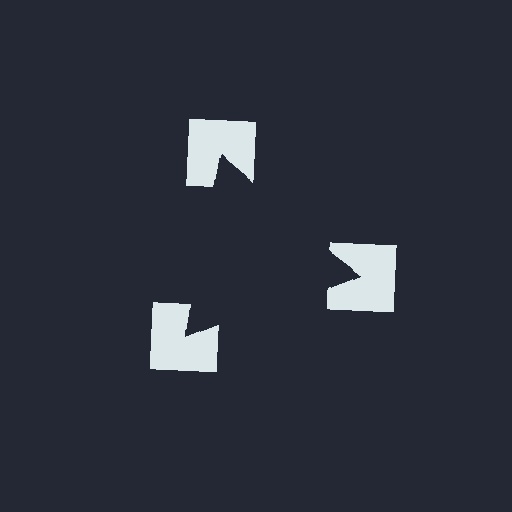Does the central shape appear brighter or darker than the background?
It typically appears slightly darker than the background, even though no actual brightness change is drawn.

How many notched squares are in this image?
There are 3 — one at each vertex of the illusory triangle.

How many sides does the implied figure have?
3 sides.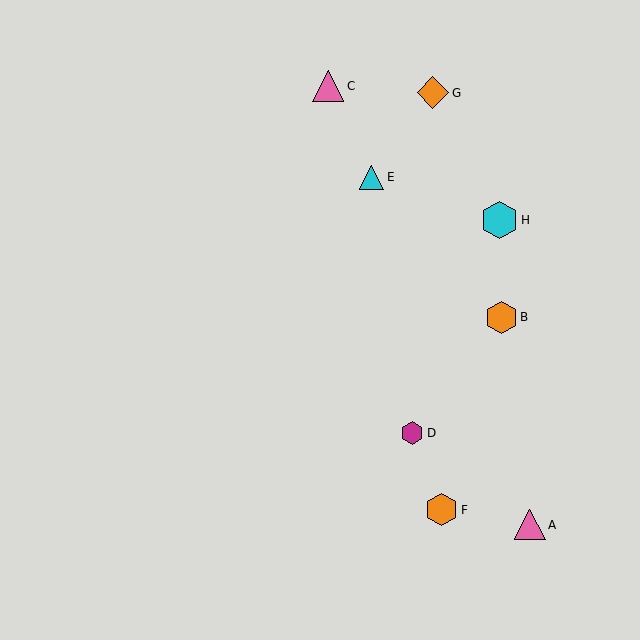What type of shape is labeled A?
Shape A is a pink triangle.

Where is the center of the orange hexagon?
The center of the orange hexagon is at (442, 510).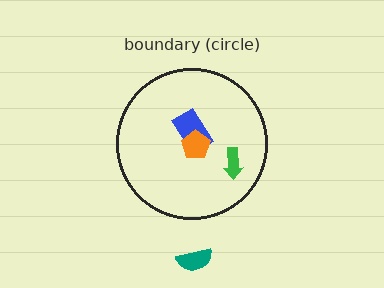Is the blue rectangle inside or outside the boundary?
Inside.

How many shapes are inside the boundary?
3 inside, 1 outside.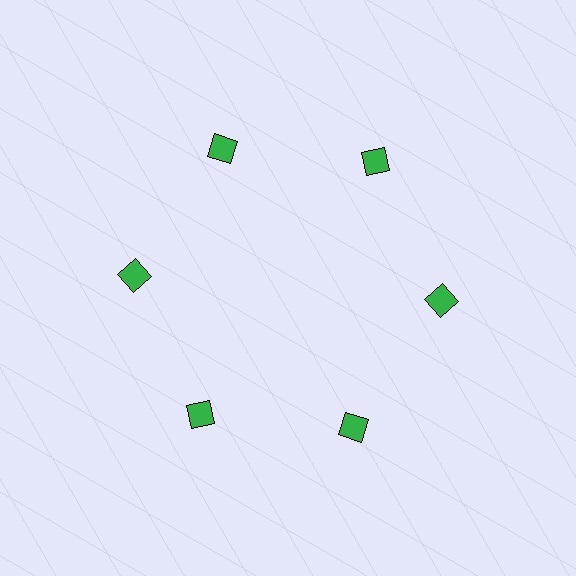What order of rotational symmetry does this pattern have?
This pattern has 6-fold rotational symmetry.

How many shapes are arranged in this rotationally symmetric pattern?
There are 6 shapes, arranged in 6 groups of 1.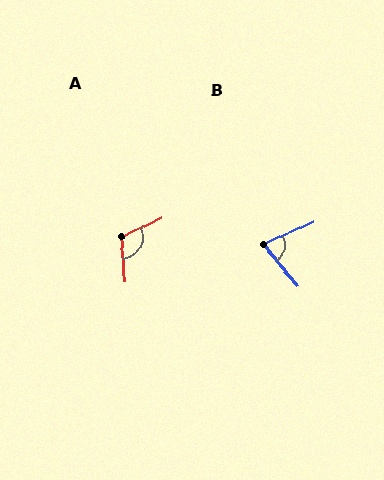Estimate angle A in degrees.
Approximately 110 degrees.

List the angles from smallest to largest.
B (74°), A (110°).